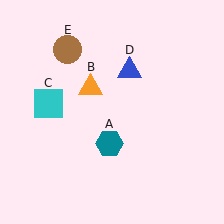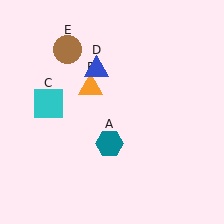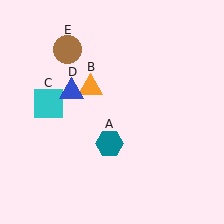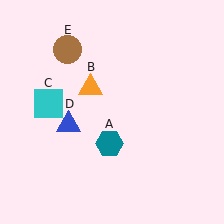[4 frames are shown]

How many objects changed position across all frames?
1 object changed position: blue triangle (object D).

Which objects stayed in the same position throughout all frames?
Teal hexagon (object A) and orange triangle (object B) and cyan square (object C) and brown circle (object E) remained stationary.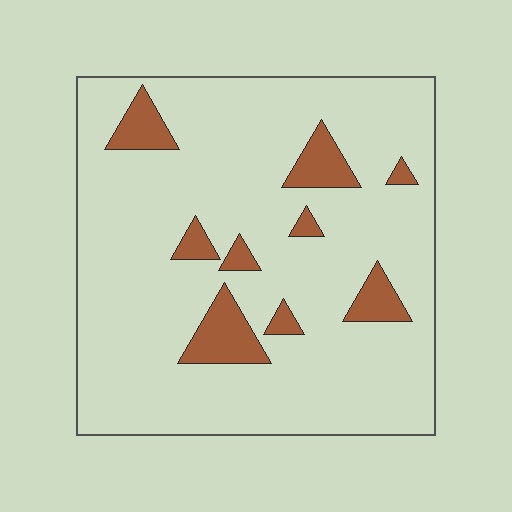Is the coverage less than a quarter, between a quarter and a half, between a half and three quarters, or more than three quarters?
Less than a quarter.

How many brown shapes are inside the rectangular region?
9.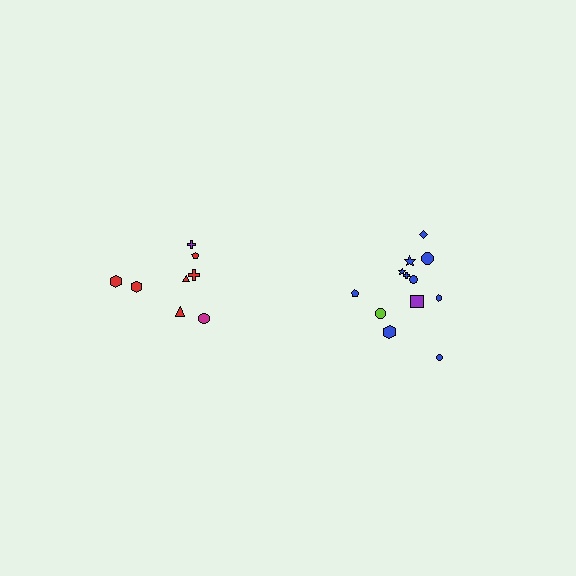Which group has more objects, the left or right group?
The right group.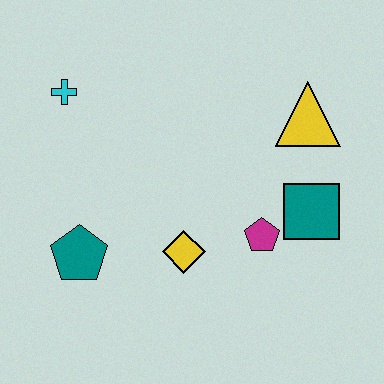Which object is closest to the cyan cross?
The teal pentagon is closest to the cyan cross.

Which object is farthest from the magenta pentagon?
The cyan cross is farthest from the magenta pentagon.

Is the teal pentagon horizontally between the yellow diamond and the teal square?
No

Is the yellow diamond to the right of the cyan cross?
Yes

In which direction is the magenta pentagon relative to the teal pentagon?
The magenta pentagon is to the right of the teal pentagon.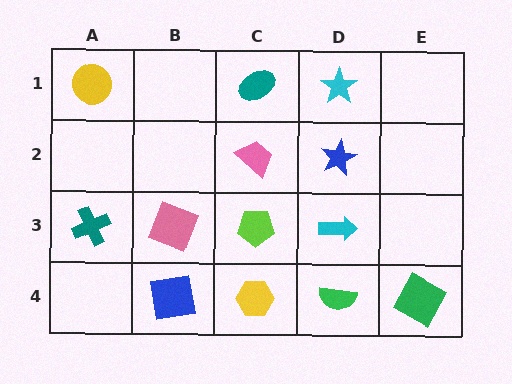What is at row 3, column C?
A lime pentagon.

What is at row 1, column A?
A yellow circle.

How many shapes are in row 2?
2 shapes.